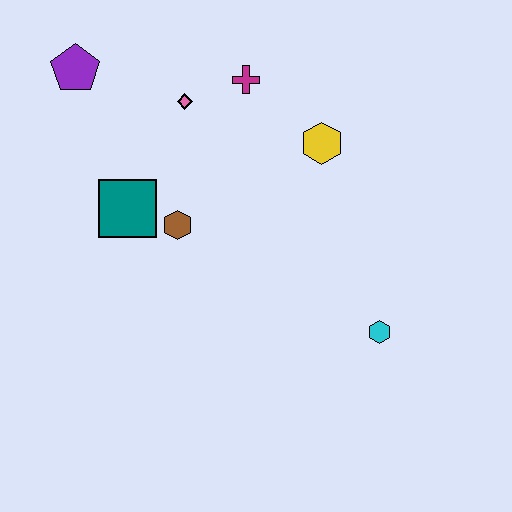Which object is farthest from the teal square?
The cyan hexagon is farthest from the teal square.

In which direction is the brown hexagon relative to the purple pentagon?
The brown hexagon is below the purple pentagon.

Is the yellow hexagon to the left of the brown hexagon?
No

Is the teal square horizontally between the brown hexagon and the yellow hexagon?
No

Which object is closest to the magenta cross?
The pink diamond is closest to the magenta cross.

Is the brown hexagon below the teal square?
Yes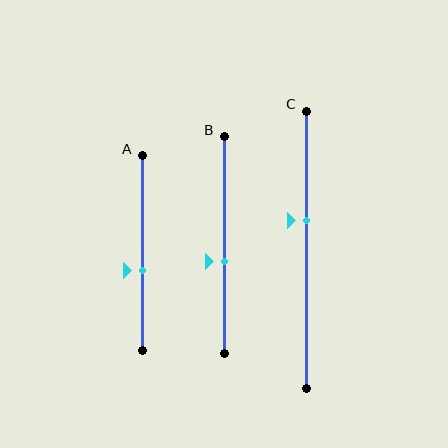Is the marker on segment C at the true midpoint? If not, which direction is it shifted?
No, the marker on segment C is shifted upward by about 10% of the segment length.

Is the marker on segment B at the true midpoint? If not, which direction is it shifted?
No, the marker on segment B is shifted downward by about 8% of the segment length.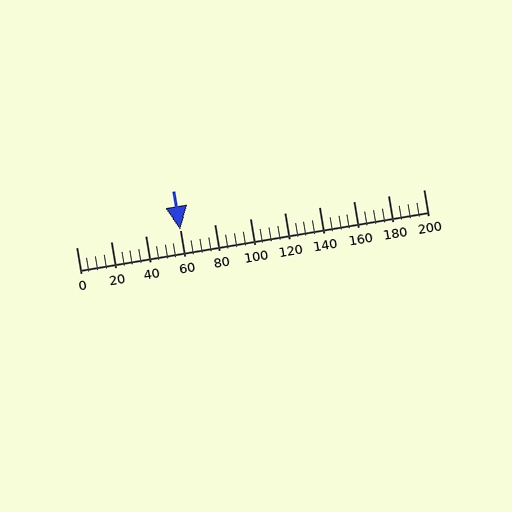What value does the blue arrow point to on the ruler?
The blue arrow points to approximately 60.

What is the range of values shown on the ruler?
The ruler shows values from 0 to 200.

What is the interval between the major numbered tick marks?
The major tick marks are spaced 20 units apart.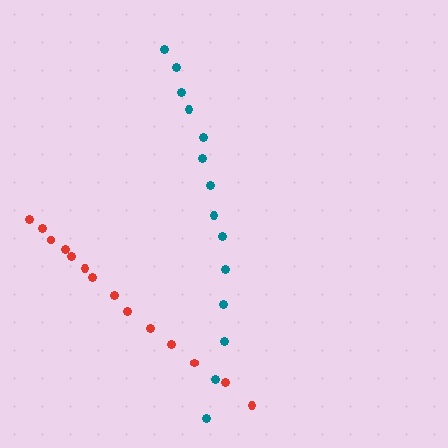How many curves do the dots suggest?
There are 2 distinct paths.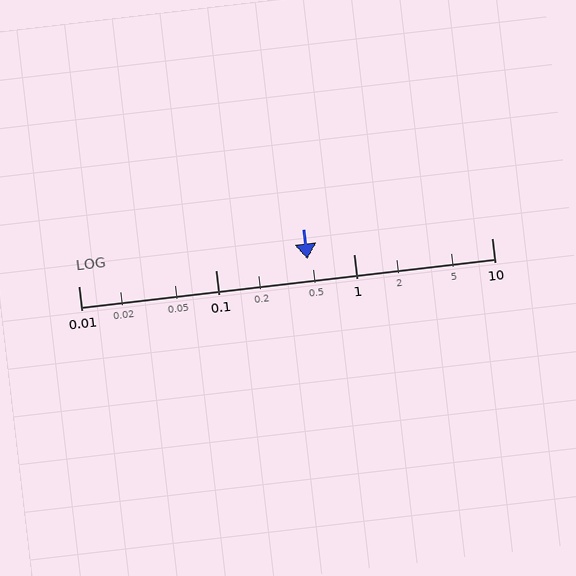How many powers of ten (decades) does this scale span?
The scale spans 3 decades, from 0.01 to 10.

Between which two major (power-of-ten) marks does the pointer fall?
The pointer is between 0.1 and 1.